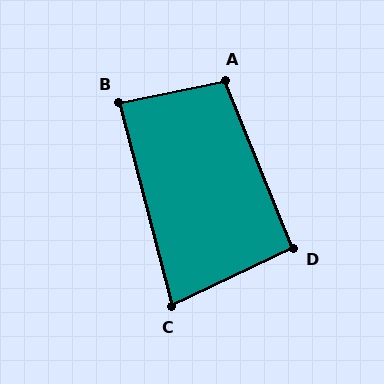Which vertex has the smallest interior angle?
C, at approximately 79 degrees.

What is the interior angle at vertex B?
Approximately 87 degrees (approximately right).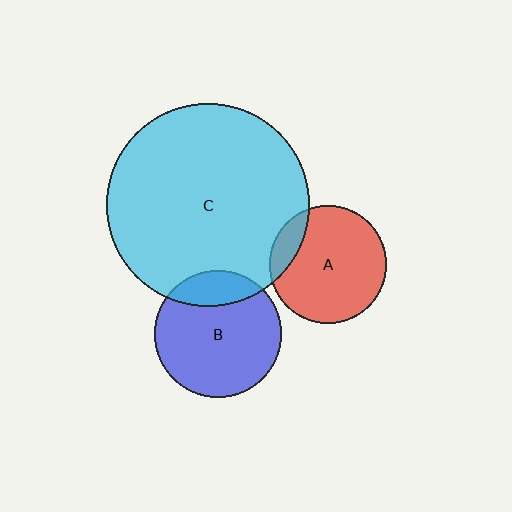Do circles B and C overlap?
Yes.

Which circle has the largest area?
Circle C (cyan).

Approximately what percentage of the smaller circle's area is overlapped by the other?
Approximately 20%.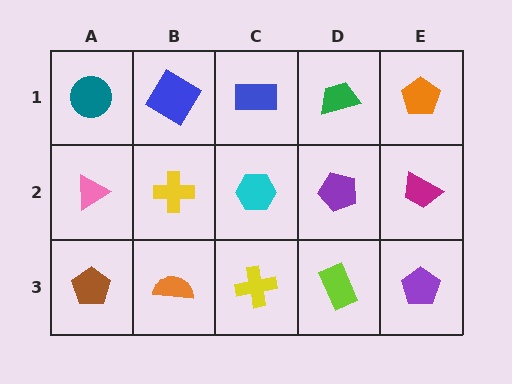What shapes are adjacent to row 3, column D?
A purple pentagon (row 2, column D), a yellow cross (row 3, column C), a purple pentagon (row 3, column E).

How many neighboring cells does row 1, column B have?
3.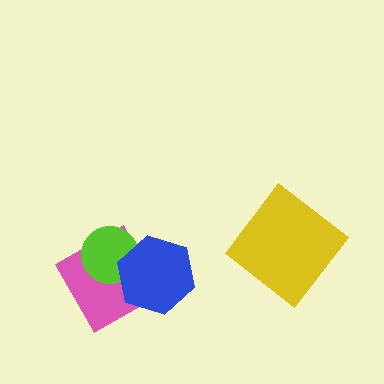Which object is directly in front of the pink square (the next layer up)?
The lime circle is directly in front of the pink square.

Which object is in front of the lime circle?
The blue hexagon is in front of the lime circle.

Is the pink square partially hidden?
Yes, it is partially covered by another shape.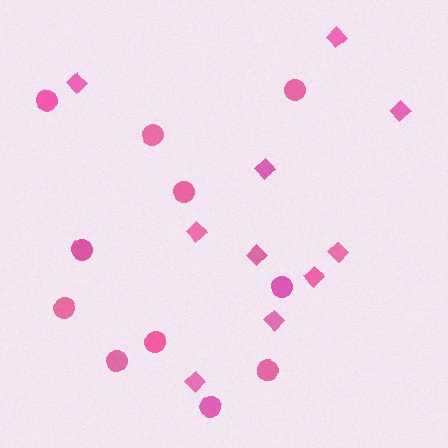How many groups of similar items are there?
There are 2 groups: one group of circles (11) and one group of diamonds (10).